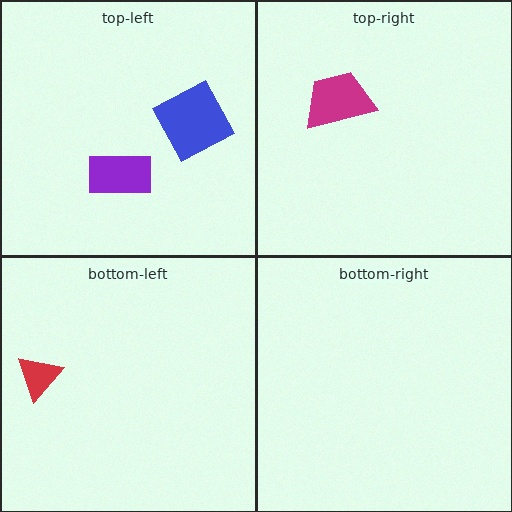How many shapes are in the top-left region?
2.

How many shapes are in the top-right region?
1.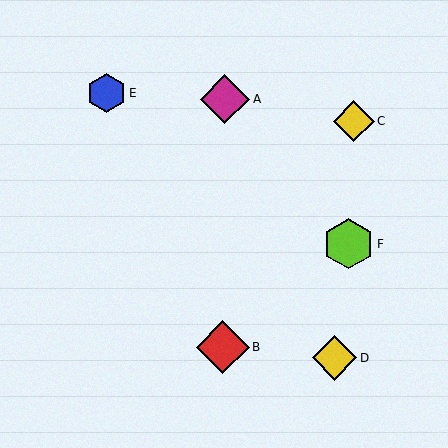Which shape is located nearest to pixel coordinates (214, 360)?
The red diamond (labeled B) at (223, 347) is nearest to that location.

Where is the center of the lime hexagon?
The center of the lime hexagon is at (348, 244).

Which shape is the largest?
The red diamond (labeled B) is the largest.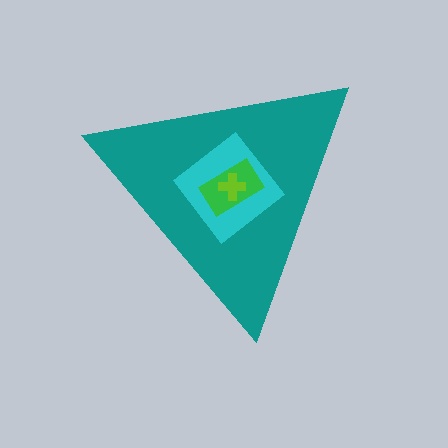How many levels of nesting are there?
4.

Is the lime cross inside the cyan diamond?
Yes.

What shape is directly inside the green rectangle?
The lime cross.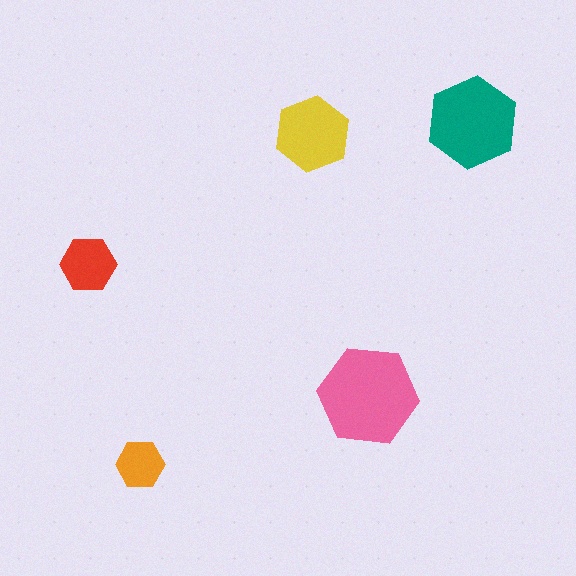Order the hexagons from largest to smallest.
the pink one, the teal one, the yellow one, the red one, the orange one.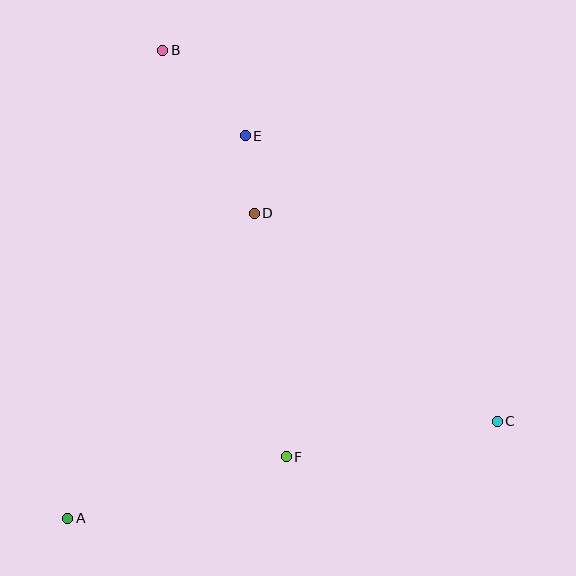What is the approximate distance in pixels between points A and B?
The distance between A and B is approximately 477 pixels.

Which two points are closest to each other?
Points D and E are closest to each other.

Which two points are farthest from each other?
Points B and C are farthest from each other.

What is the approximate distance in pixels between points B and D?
The distance between B and D is approximately 187 pixels.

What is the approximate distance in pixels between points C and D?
The distance between C and D is approximately 320 pixels.